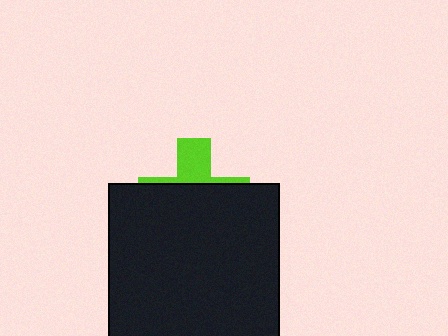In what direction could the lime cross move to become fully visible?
The lime cross could move up. That would shift it out from behind the black rectangle entirely.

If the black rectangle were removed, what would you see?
You would see the complete lime cross.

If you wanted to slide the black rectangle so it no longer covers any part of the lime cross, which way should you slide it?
Slide it down — that is the most direct way to separate the two shapes.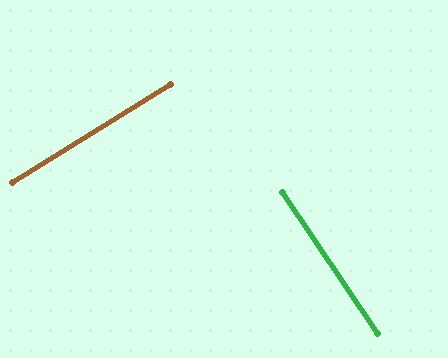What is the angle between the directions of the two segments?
Approximately 88 degrees.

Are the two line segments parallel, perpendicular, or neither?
Perpendicular — they meet at approximately 88°.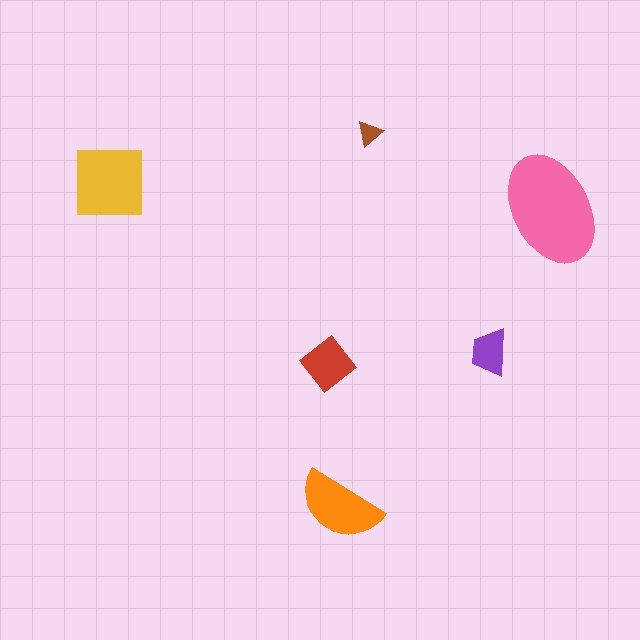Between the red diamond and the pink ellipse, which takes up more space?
The pink ellipse.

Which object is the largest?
The pink ellipse.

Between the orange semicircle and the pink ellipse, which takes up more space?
The pink ellipse.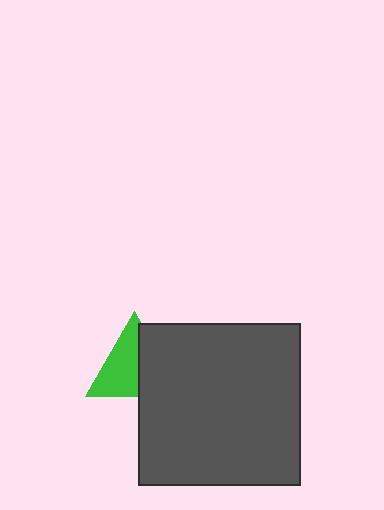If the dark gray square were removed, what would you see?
You would see the complete green triangle.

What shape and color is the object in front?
The object in front is a dark gray square.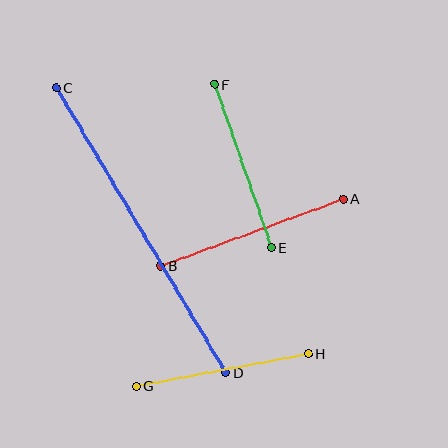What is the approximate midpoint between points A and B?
The midpoint is at approximately (252, 232) pixels.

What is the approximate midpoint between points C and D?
The midpoint is at approximately (141, 230) pixels.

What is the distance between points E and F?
The distance is approximately 172 pixels.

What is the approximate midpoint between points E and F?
The midpoint is at approximately (243, 166) pixels.